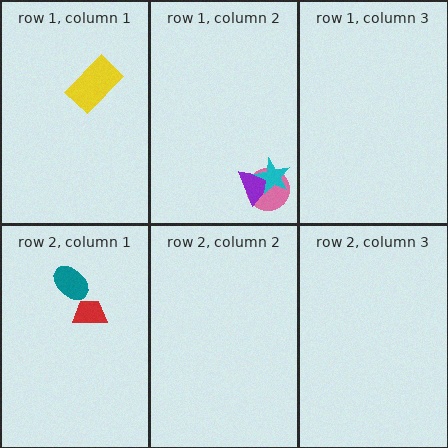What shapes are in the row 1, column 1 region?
The yellow rectangle.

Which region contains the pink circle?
The row 1, column 2 region.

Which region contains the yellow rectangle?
The row 1, column 1 region.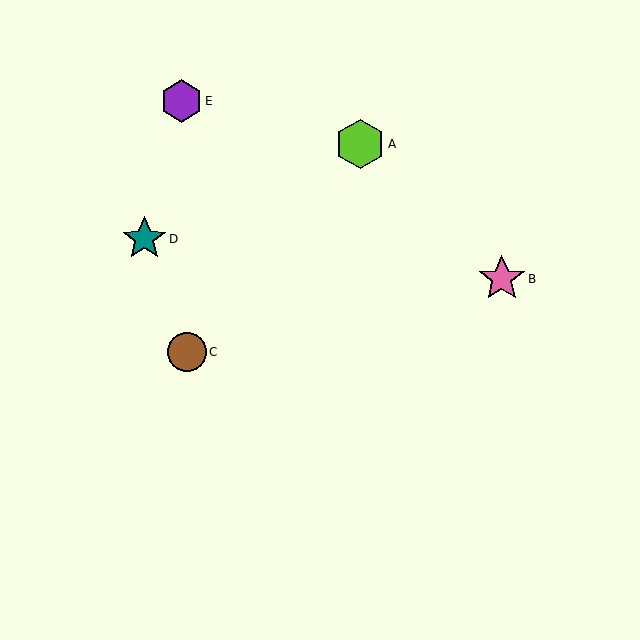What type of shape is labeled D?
Shape D is a teal star.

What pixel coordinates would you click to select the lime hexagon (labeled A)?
Click at (360, 144) to select the lime hexagon A.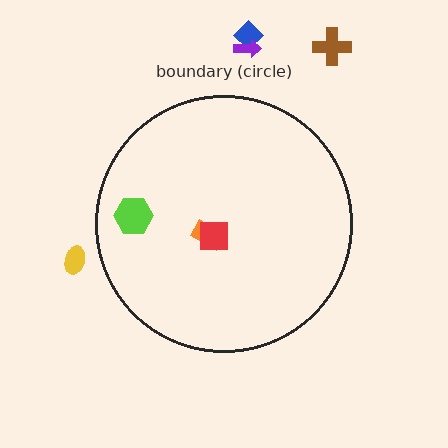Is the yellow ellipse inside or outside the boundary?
Outside.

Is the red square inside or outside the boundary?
Inside.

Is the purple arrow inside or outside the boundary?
Outside.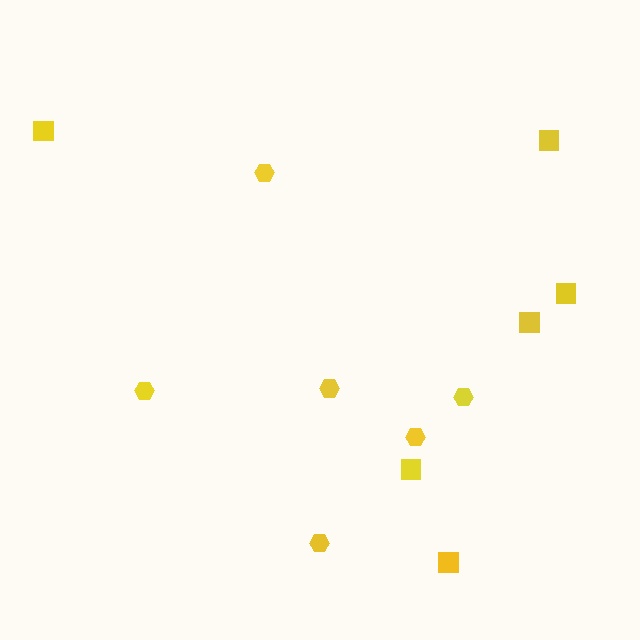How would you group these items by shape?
There are 2 groups: one group of hexagons (6) and one group of squares (6).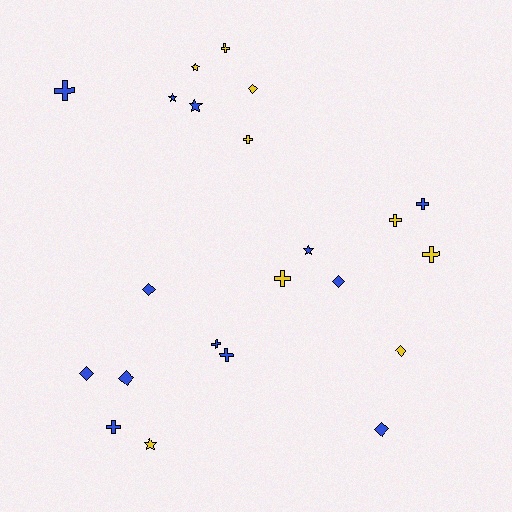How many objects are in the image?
There are 22 objects.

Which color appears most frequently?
Blue, with 13 objects.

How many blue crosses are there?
There are 5 blue crosses.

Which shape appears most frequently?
Cross, with 10 objects.